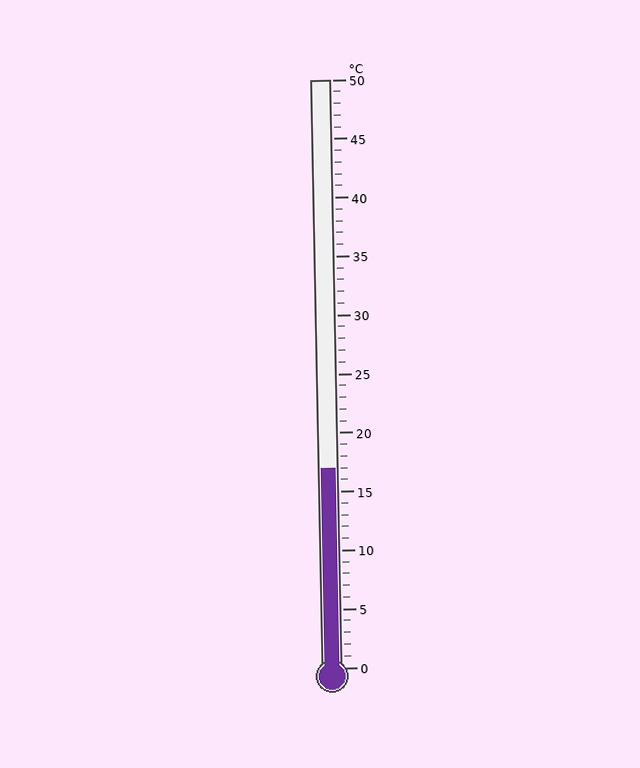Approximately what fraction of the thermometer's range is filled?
The thermometer is filled to approximately 35% of its range.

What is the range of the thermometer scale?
The thermometer scale ranges from 0°C to 50°C.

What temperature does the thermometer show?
The thermometer shows approximately 17°C.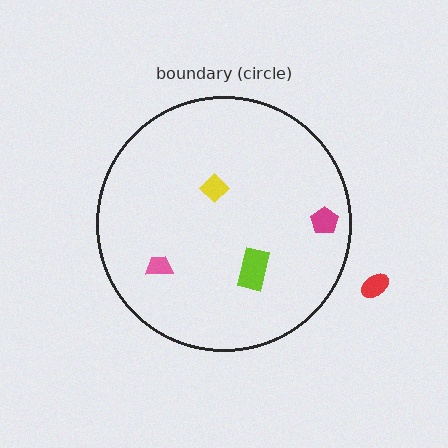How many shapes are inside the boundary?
4 inside, 1 outside.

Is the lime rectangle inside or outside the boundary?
Inside.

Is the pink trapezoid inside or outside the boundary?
Inside.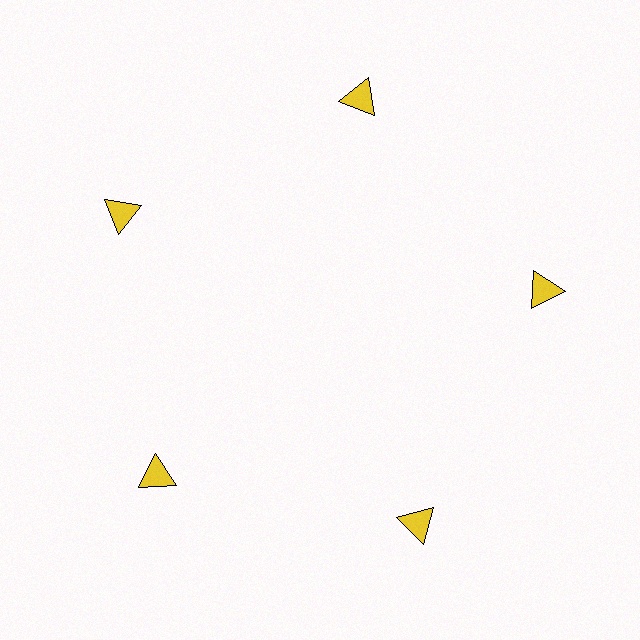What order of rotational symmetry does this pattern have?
This pattern has 5-fold rotational symmetry.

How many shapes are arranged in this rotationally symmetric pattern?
There are 5 shapes, arranged in 5 groups of 1.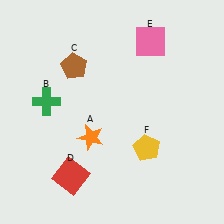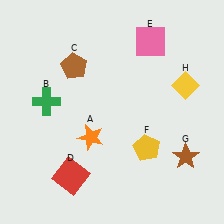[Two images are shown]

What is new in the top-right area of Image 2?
A yellow diamond (H) was added in the top-right area of Image 2.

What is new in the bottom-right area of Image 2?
A brown star (G) was added in the bottom-right area of Image 2.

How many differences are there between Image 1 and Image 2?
There are 2 differences between the two images.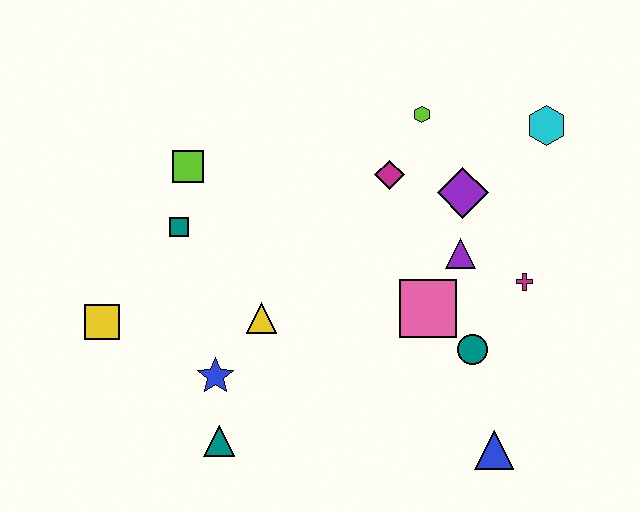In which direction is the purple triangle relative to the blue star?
The purple triangle is to the right of the blue star.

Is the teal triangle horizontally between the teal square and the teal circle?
Yes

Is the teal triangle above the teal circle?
No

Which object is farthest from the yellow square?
The cyan hexagon is farthest from the yellow square.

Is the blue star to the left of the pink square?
Yes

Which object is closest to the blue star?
The teal triangle is closest to the blue star.